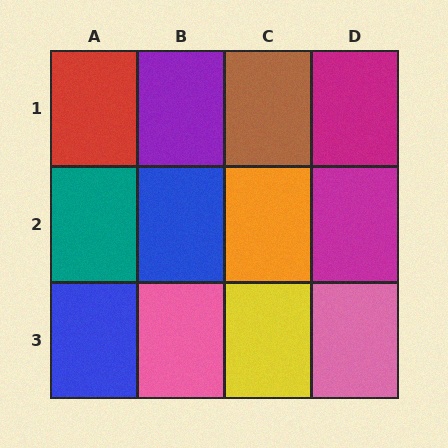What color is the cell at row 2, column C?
Orange.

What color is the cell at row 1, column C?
Brown.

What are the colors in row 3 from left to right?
Blue, pink, yellow, pink.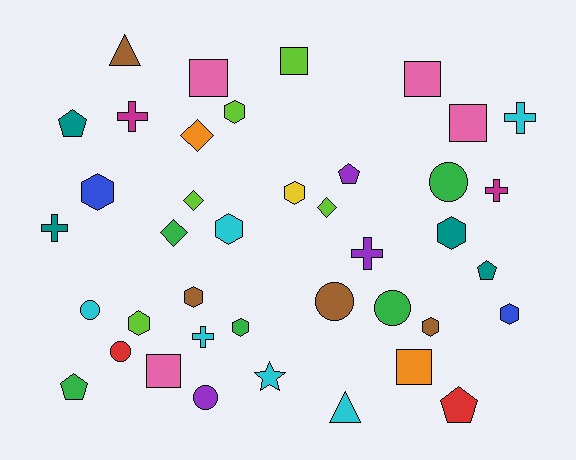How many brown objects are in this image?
There are 4 brown objects.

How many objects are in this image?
There are 40 objects.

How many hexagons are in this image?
There are 10 hexagons.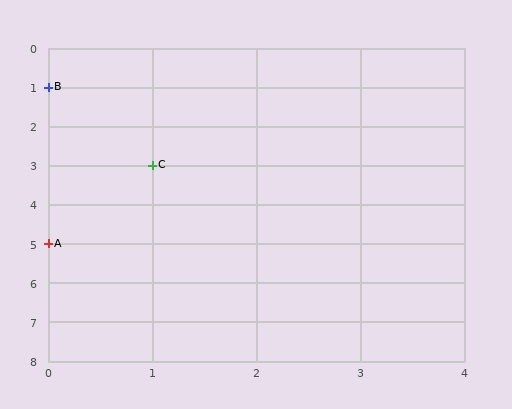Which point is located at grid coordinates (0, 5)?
Point A is at (0, 5).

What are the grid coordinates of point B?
Point B is at grid coordinates (0, 1).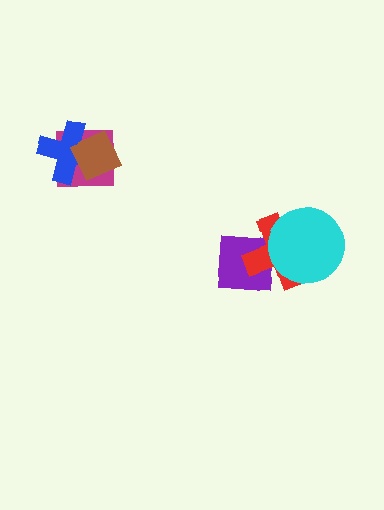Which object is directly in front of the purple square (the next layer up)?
The red cross is directly in front of the purple square.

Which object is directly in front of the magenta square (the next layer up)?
The blue cross is directly in front of the magenta square.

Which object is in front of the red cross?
The cyan circle is in front of the red cross.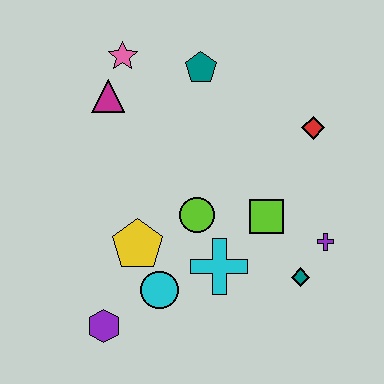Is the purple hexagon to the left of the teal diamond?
Yes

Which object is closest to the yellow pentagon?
The cyan circle is closest to the yellow pentagon.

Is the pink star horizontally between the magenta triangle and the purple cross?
Yes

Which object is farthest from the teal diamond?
The pink star is farthest from the teal diamond.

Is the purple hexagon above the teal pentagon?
No